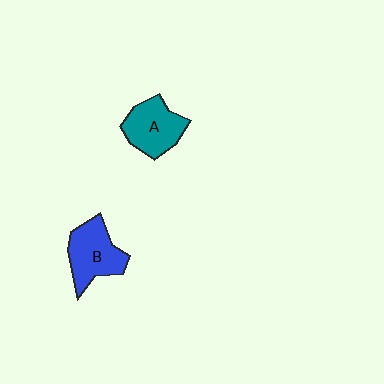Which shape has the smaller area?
Shape A (teal).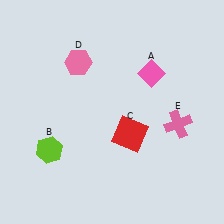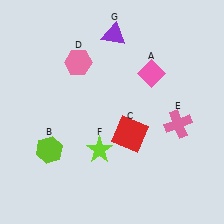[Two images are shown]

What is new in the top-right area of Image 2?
A purple triangle (G) was added in the top-right area of Image 2.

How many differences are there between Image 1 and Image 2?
There are 2 differences between the two images.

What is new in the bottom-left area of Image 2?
A lime star (F) was added in the bottom-left area of Image 2.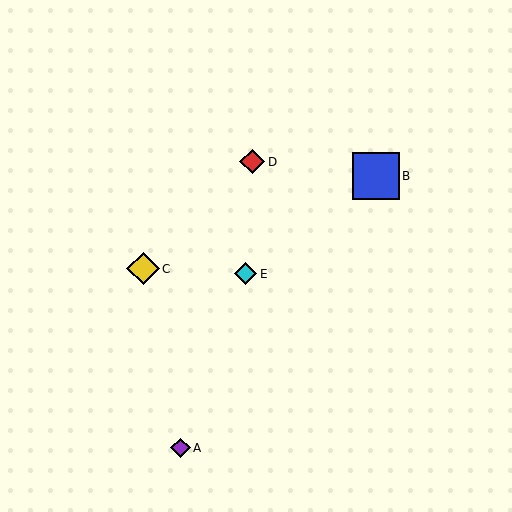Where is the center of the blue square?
The center of the blue square is at (376, 176).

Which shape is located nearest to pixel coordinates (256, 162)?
The red diamond (labeled D) at (252, 162) is nearest to that location.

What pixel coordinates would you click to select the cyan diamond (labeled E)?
Click at (246, 274) to select the cyan diamond E.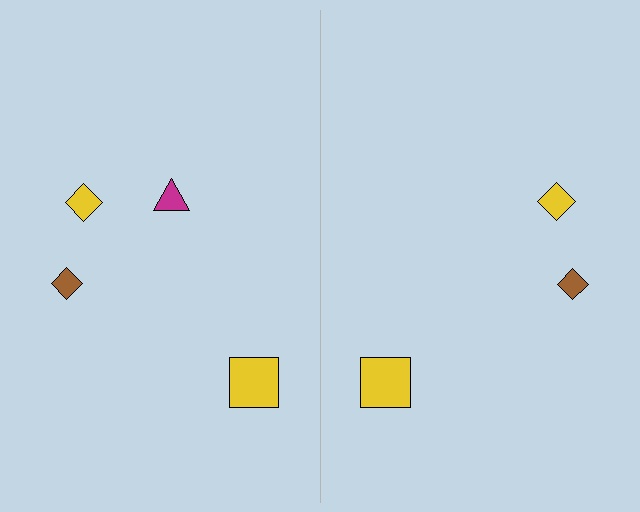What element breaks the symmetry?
A magenta triangle is missing from the right side.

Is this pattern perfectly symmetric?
No, the pattern is not perfectly symmetric. A magenta triangle is missing from the right side.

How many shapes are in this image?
There are 7 shapes in this image.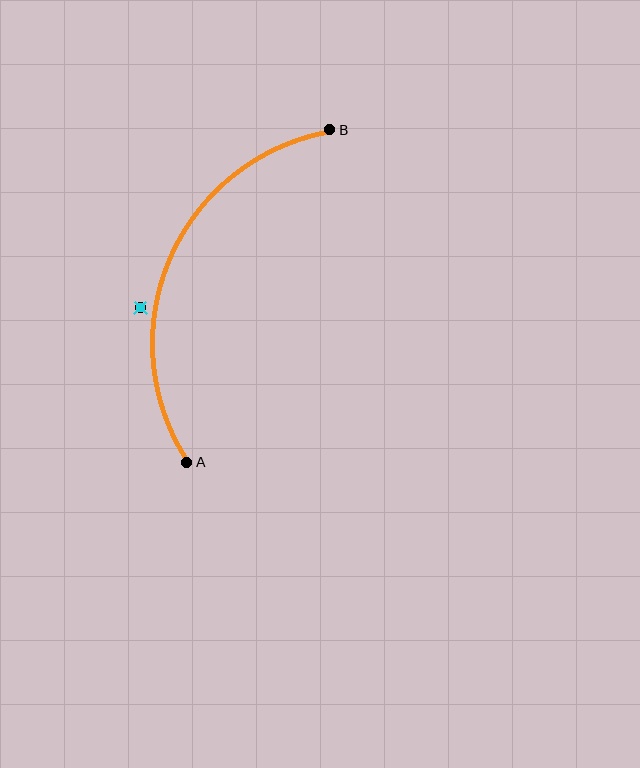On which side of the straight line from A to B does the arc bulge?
The arc bulges to the left of the straight line connecting A and B.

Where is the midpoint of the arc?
The arc midpoint is the point on the curve farthest from the straight line joining A and B. It sits to the left of that line.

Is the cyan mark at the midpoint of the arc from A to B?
No — the cyan mark does not lie on the arc at all. It sits slightly outside the curve.